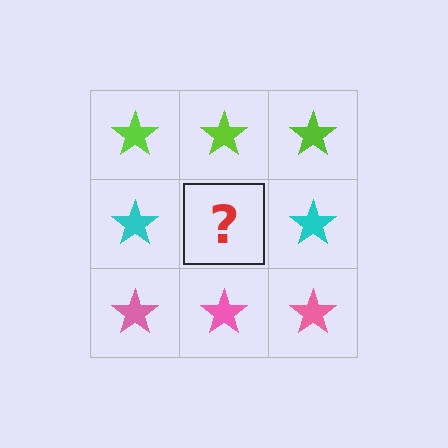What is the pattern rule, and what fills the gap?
The rule is that each row has a consistent color. The gap should be filled with a cyan star.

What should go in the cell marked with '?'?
The missing cell should contain a cyan star.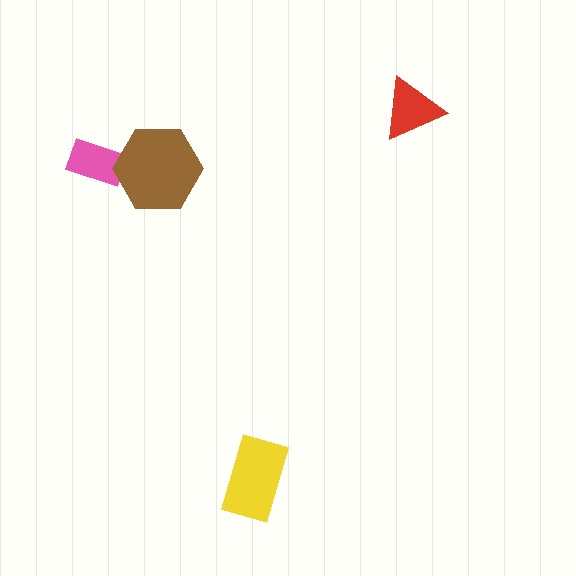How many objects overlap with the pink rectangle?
1 object overlaps with the pink rectangle.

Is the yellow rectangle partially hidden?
No, no other shape covers it.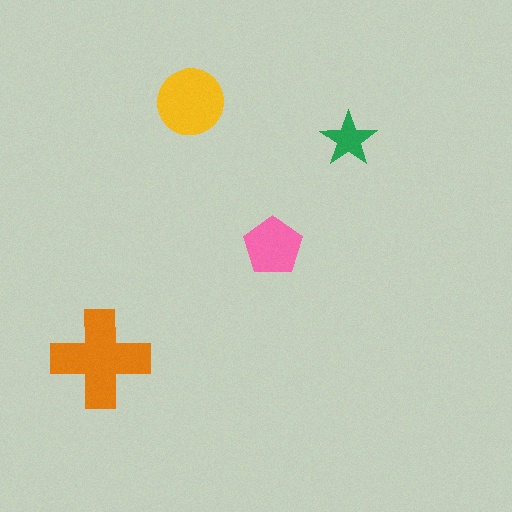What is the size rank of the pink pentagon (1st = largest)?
3rd.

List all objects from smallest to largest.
The green star, the pink pentagon, the yellow circle, the orange cross.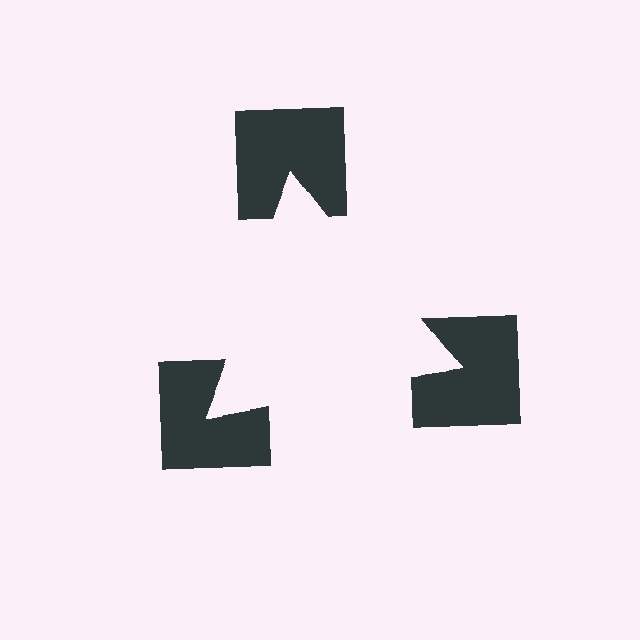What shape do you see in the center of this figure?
An illusory triangle — its edges are inferred from the aligned wedge cuts in the notched squares, not physically drawn.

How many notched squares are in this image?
There are 3 — one at each vertex of the illusory triangle.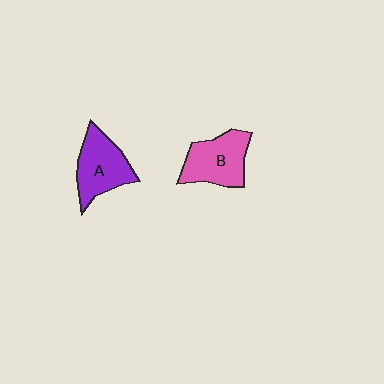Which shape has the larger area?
Shape A (purple).